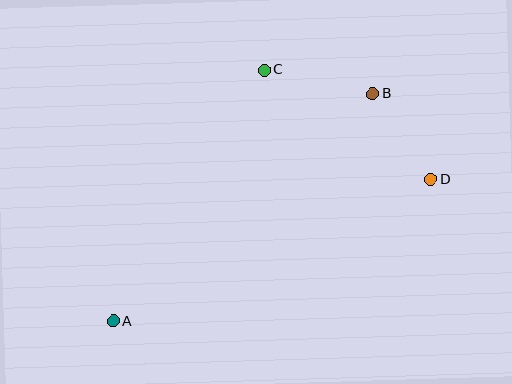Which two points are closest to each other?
Points B and D are closest to each other.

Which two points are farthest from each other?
Points A and D are farthest from each other.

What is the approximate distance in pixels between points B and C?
The distance between B and C is approximately 111 pixels.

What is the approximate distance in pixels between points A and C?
The distance between A and C is approximately 294 pixels.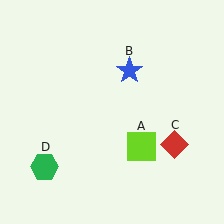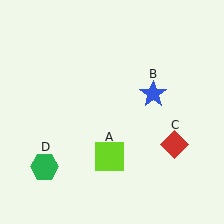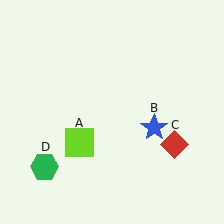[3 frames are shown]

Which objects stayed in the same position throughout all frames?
Red diamond (object C) and green hexagon (object D) remained stationary.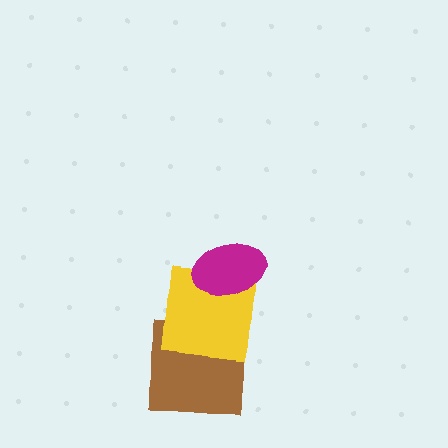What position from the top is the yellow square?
The yellow square is 2nd from the top.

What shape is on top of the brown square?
The yellow square is on top of the brown square.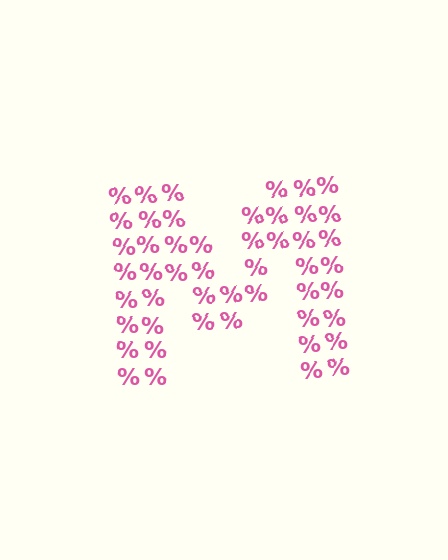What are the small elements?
The small elements are percent signs.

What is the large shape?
The large shape is the letter M.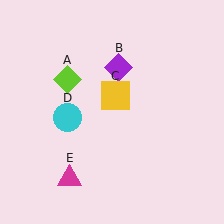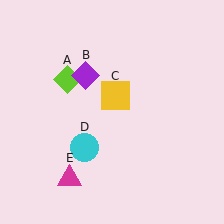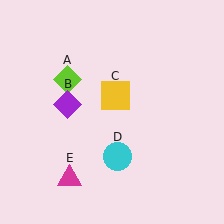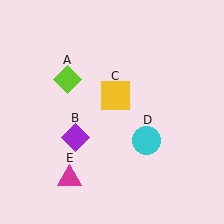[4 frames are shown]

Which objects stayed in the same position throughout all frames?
Lime diamond (object A) and yellow square (object C) and magenta triangle (object E) remained stationary.